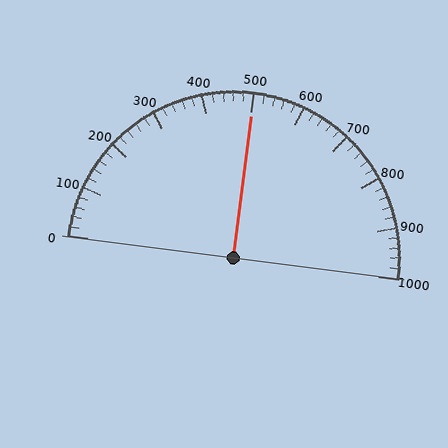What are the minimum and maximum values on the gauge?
The gauge ranges from 0 to 1000.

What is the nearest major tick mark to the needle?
The nearest major tick mark is 500.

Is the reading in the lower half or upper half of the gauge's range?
The reading is in the upper half of the range (0 to 1000).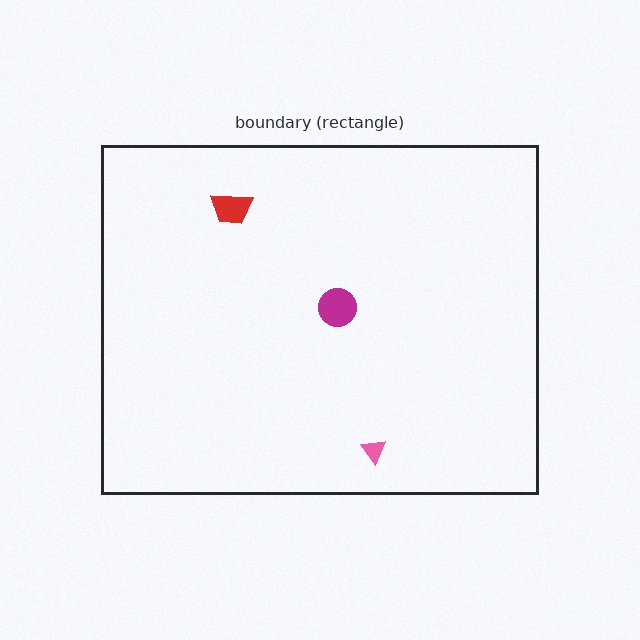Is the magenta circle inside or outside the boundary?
Inside.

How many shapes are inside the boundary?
3 inside, 0 outside.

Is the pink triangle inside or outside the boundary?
Inside.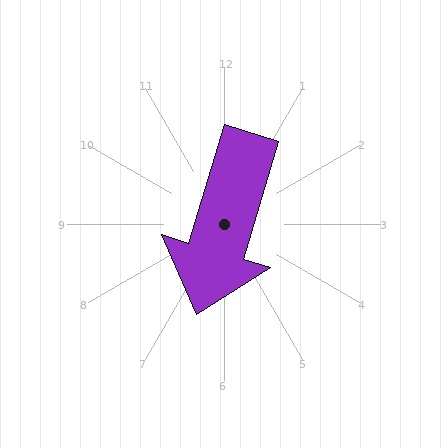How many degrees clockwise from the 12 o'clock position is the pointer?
Approximately 197 degrees.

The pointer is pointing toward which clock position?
Roughly 7 o'clock.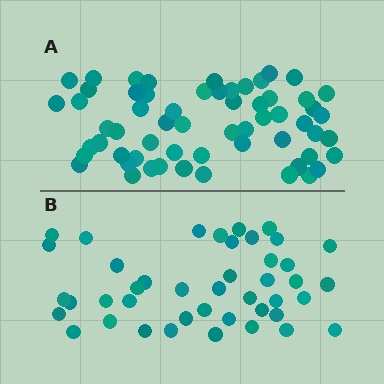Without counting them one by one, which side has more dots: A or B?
Region A (the top region) has more dots.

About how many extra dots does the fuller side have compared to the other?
Region A has approximately 15 more dots than region B.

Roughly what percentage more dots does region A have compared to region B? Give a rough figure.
About 40% more.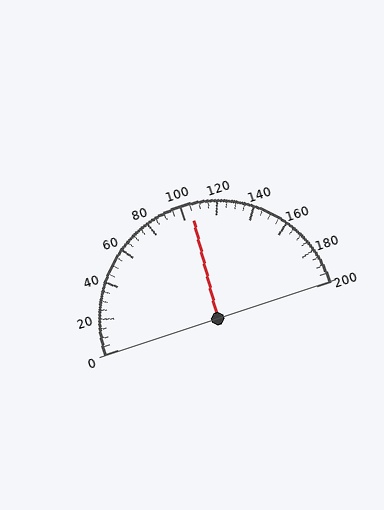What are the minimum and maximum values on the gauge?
The gauge ranges from 0 to 200.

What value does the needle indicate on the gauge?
The needle indicates approximately 105.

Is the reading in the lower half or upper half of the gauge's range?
The reading is in the upper half of the range (0 to 200).